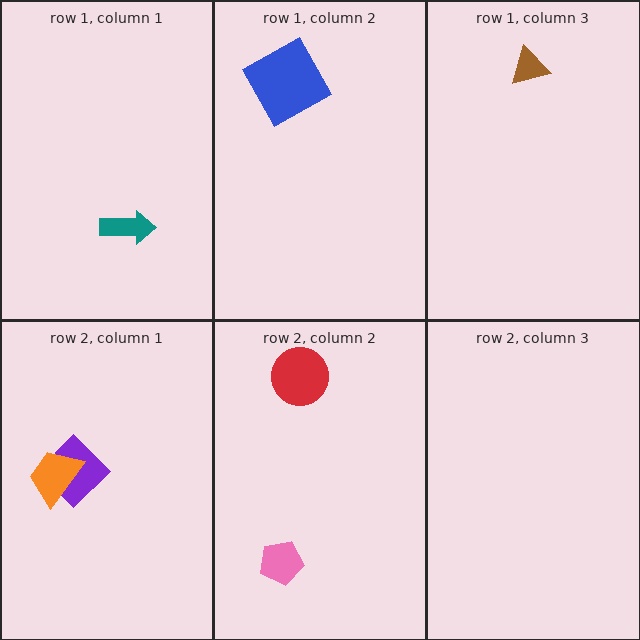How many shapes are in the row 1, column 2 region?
1.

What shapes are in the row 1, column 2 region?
The blue square.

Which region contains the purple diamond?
The row 2, column 1 region.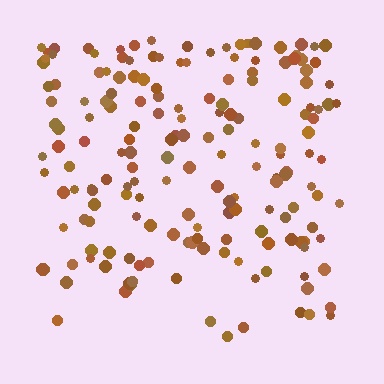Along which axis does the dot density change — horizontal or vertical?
Vertical.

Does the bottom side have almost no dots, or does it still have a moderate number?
Still a moderate number, just noticeably fewer than the top.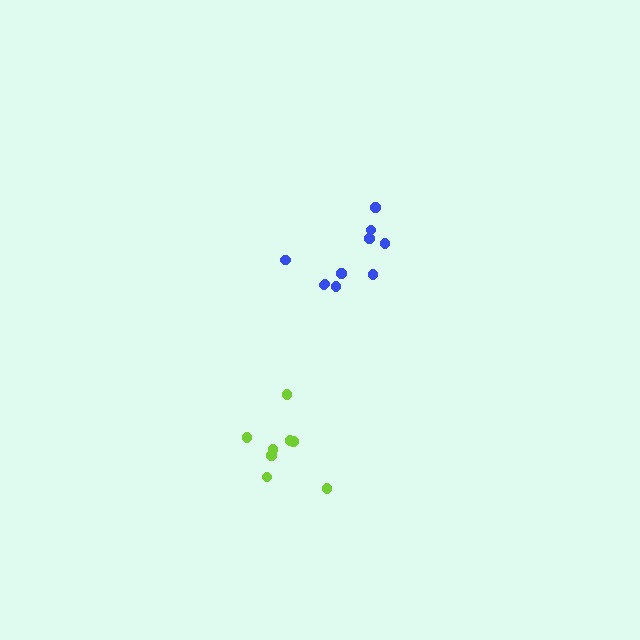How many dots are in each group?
Group 1: 8 dots, Group 2: 10 dots (18 total).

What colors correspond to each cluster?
The clusters are colored: lime, blue.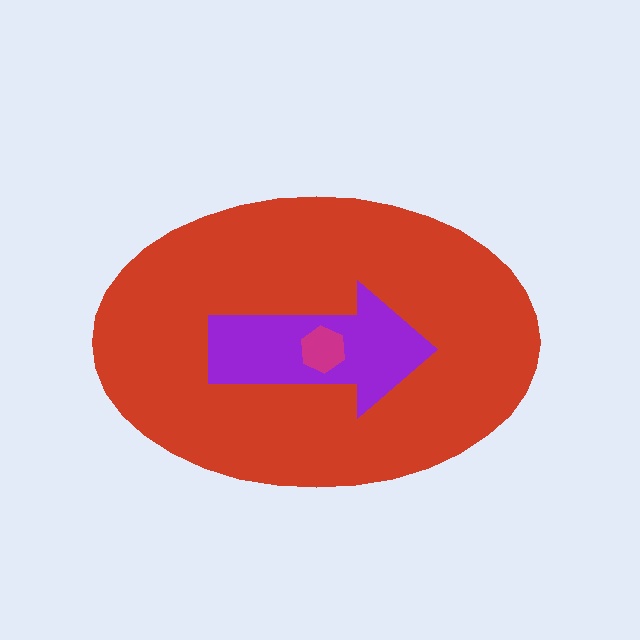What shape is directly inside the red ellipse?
The purple arrow.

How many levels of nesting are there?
3.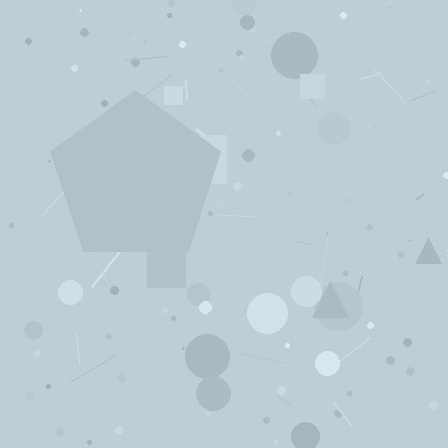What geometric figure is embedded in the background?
A pentagon is embedded in the background.